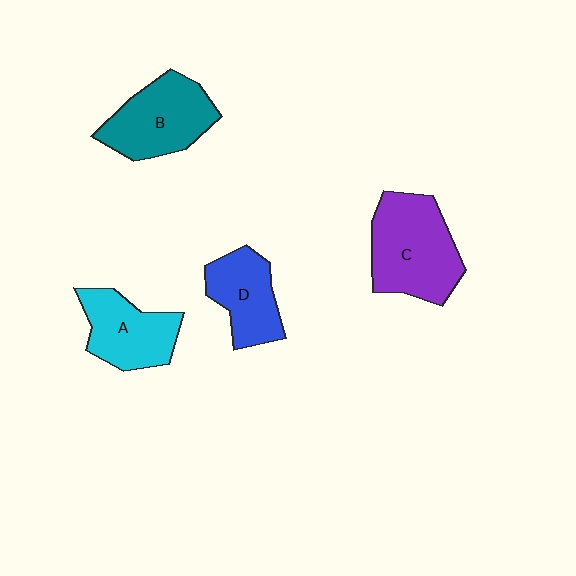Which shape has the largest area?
Shape C (purple).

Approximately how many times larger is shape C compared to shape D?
Approximately 1.5 times.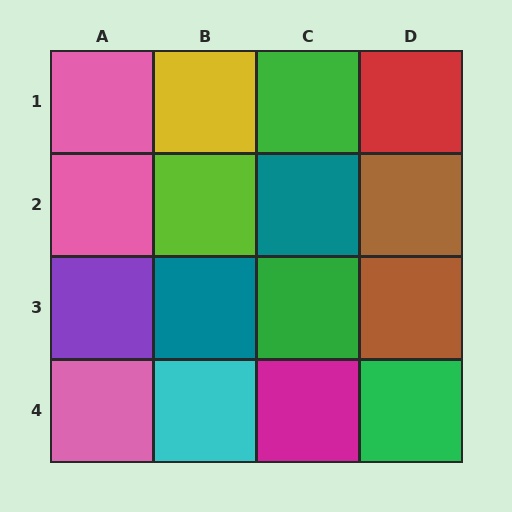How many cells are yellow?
1 cell is yellow.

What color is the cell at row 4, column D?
Green.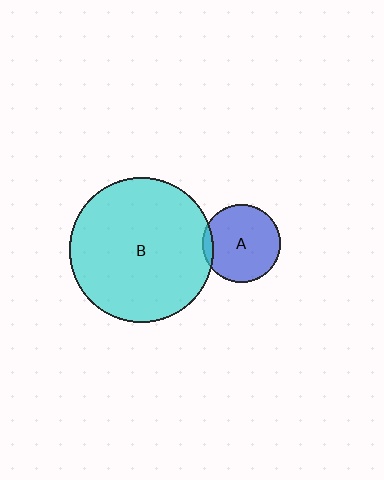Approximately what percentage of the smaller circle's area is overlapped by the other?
Approximately 5%.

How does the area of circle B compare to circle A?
Approximately 3.4 times.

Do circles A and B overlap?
Yes.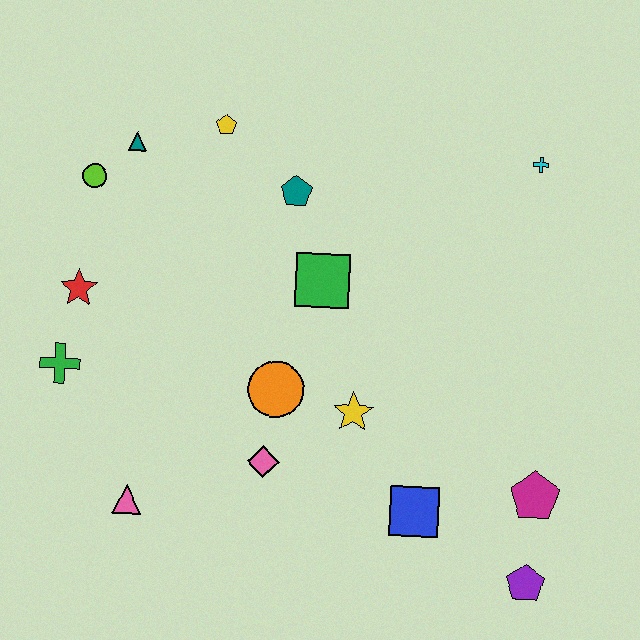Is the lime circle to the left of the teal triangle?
Yes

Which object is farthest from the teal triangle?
The purple pentagon is farthest from the teal triangle.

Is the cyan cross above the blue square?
Yes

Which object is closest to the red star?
The green cross is closest to the red star.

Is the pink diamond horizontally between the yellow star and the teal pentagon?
No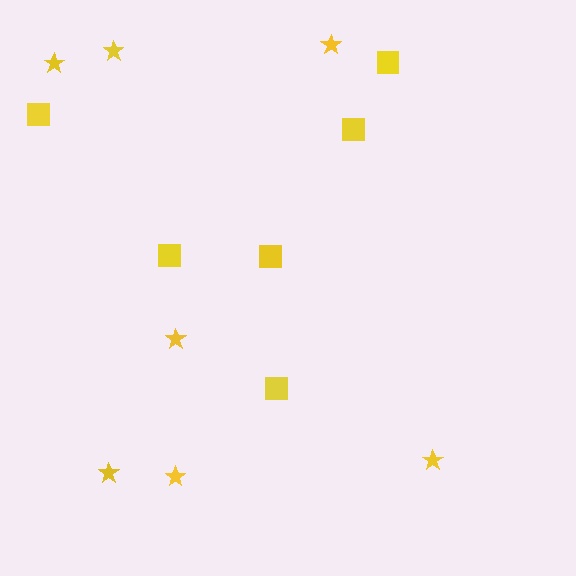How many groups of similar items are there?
There are 2 groups: one group of squares (6) and one group of stars (7).